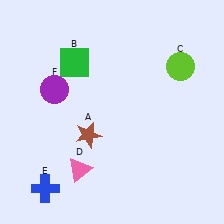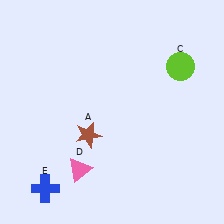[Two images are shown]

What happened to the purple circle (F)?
The purple circle (F) was removed in Image 2. It was in the top-left area of Image 1.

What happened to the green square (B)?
The green square (B) was removed in Image 2. It was in the top-left area of Image 1.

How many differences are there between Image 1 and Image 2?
There are 2 differences between the two images.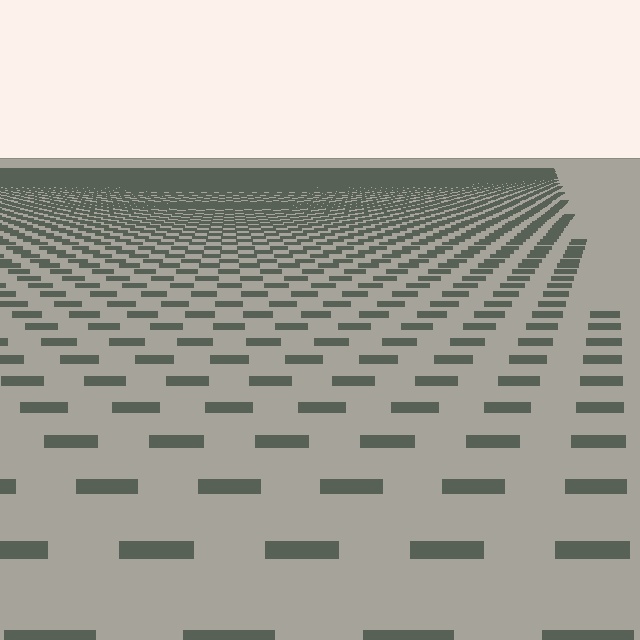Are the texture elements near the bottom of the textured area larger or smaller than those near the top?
Larger. Near the bottom, elements are closer to the viewer and appear at a bigger on-screen size.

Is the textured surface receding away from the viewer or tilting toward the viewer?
The surface is receding away from the viewer. Texture elements get smaller and denser toward the top.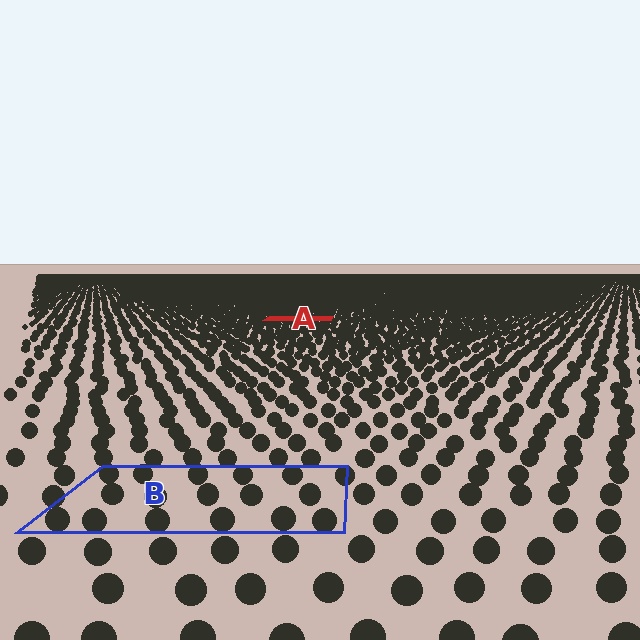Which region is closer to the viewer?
Region B is closer. The texture elements there are larger and more spread out.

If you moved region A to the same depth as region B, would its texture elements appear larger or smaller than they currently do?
They would appear larger. At a closer depth, the same texture elements are projected at a bigger on-screen size.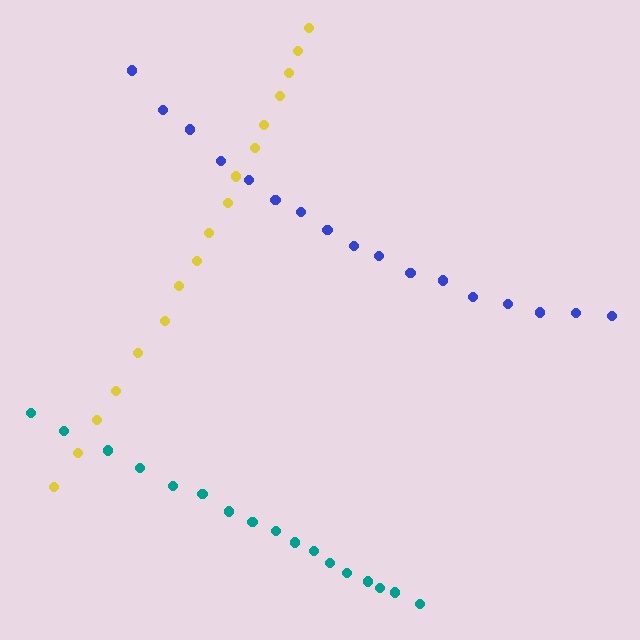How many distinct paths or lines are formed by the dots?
There are 3 distinct paths.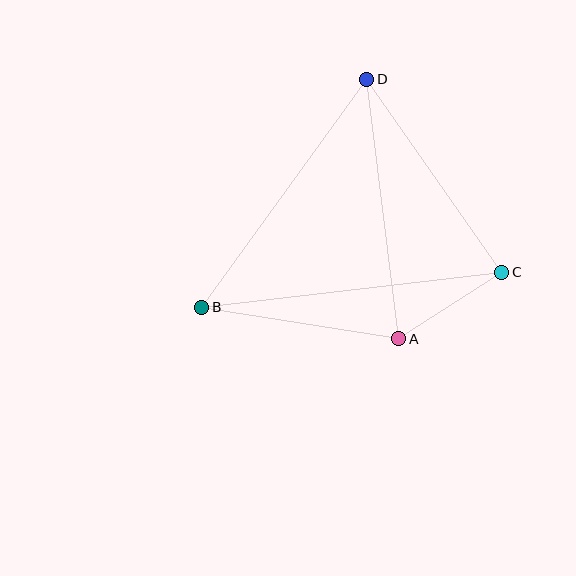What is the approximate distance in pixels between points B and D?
The distance between B and D is approximately 281 pixels.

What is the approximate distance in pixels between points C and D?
The distance between C and D is approximately 236 pixels.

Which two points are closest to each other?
Points A and C are closest to each other.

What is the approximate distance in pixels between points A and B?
The distance between A and B is approximately 200 pixels.